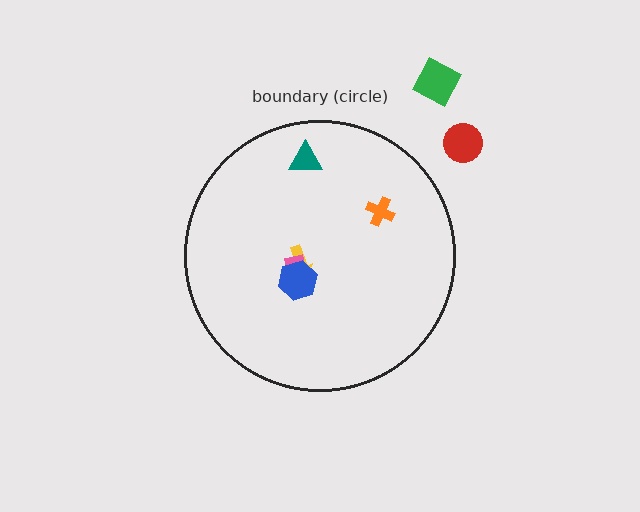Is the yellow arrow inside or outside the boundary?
Inside.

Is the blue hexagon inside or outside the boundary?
Inside.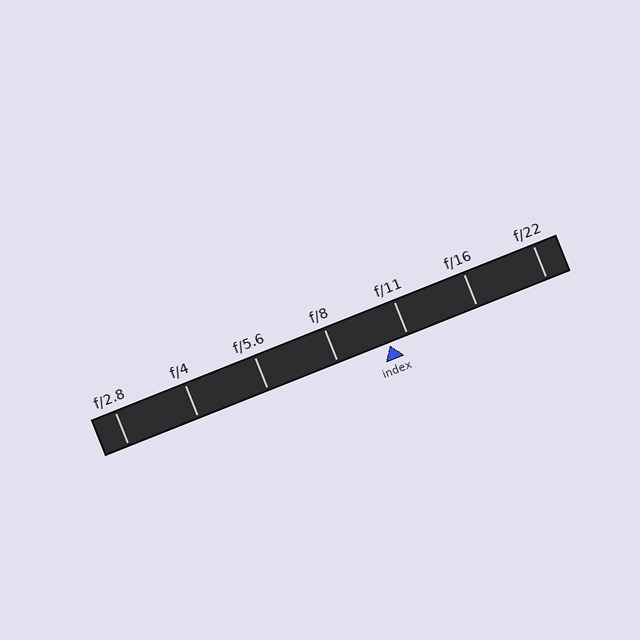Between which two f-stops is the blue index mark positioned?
The index mark is between f/8 and f/11.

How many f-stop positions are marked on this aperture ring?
There are 7 f-stop positions marked.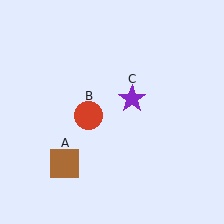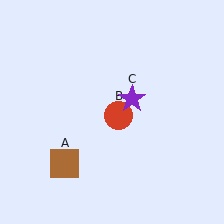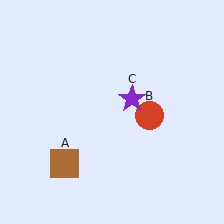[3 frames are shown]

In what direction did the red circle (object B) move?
The red circle (object B) moved right.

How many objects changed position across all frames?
1 object changed position: red circle (object B).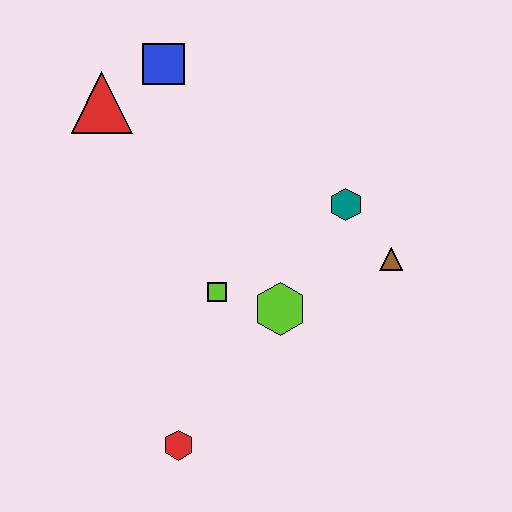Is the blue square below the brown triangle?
No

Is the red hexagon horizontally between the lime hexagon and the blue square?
Yes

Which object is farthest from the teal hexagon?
The red hexagon is farthest from the teal hexagon.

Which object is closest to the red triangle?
The blue square is closest to the red triangle.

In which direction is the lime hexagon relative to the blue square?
The lime hexagon is below the blue square.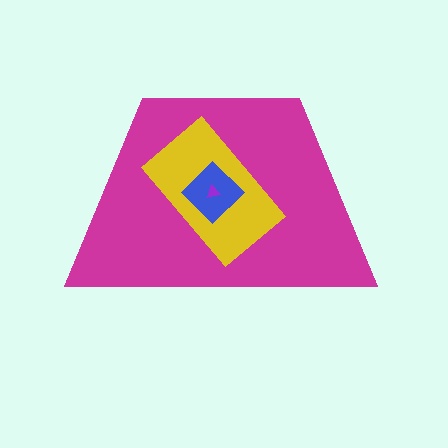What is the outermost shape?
The magenta trapezoid.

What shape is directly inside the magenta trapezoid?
The yellow rectangle.